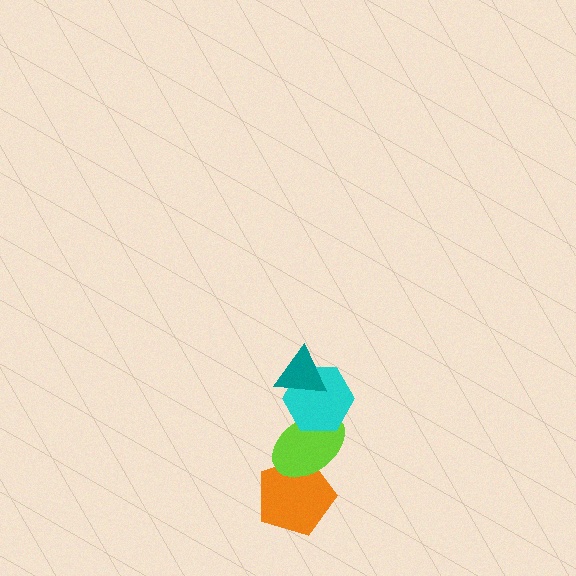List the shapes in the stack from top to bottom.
From top to bottom: the teal triangle, the cyan hexagon, the lime ellipse, the orange pentagon.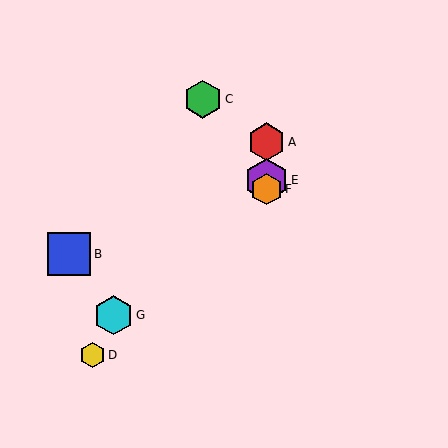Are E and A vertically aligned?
Yes, both are at x≈266.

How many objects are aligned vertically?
3 objects (A, E, F) are aligned vertically.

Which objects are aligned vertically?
Objects A, E, F are aligned vertically.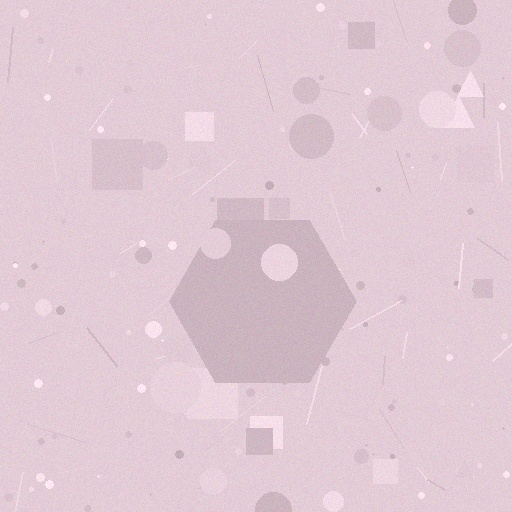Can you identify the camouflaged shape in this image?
The camouflaged shape is a hexagon.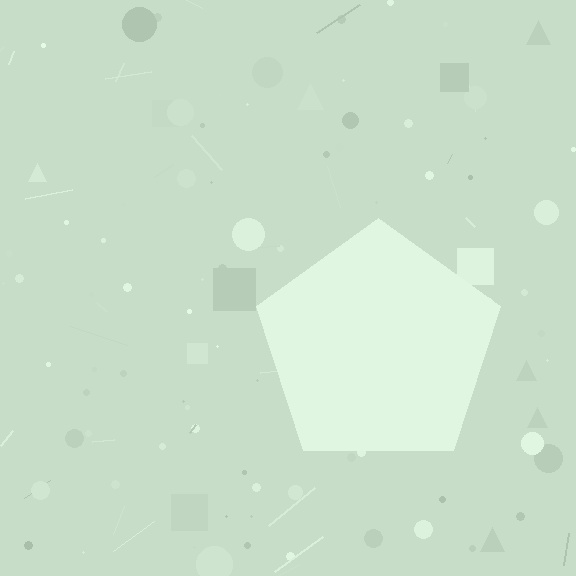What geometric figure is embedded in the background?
A pentagon is embedded in the background.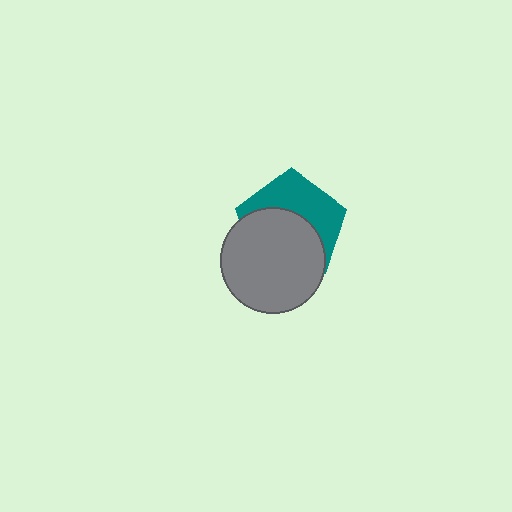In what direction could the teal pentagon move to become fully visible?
The teal pentagon could move up. That would shift it out from behind the gray circle entirely.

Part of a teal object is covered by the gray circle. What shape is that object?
It is a pentagon.